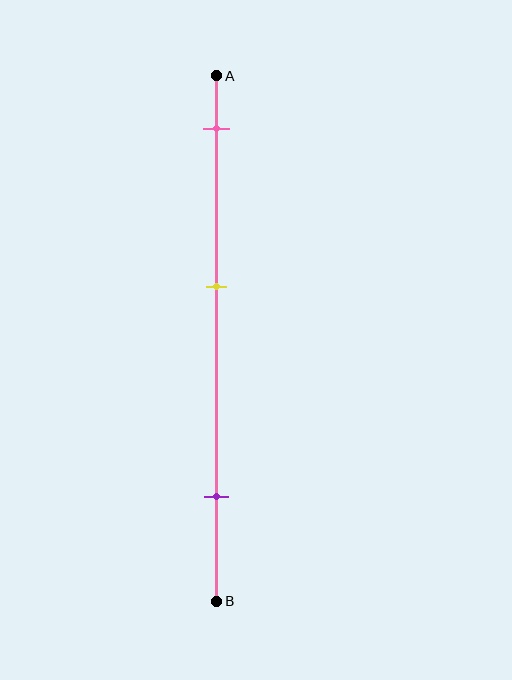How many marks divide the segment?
There are 3 marks dividing the segment.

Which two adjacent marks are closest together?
The pink and yellow marks are the closest adjacent pair.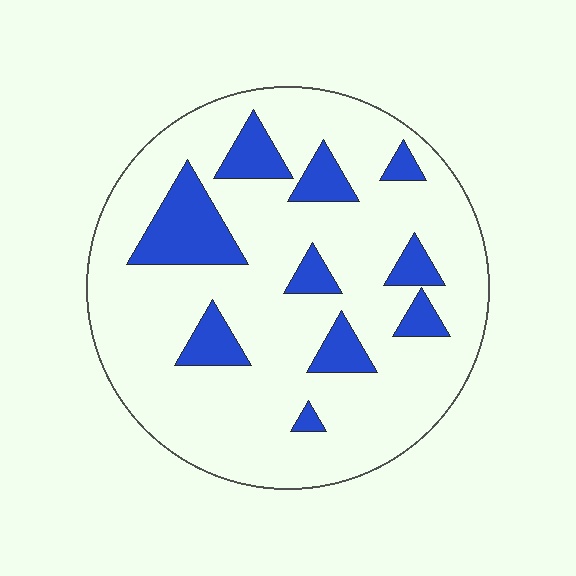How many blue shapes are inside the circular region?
10.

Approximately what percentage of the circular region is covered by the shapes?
Approximately 20%.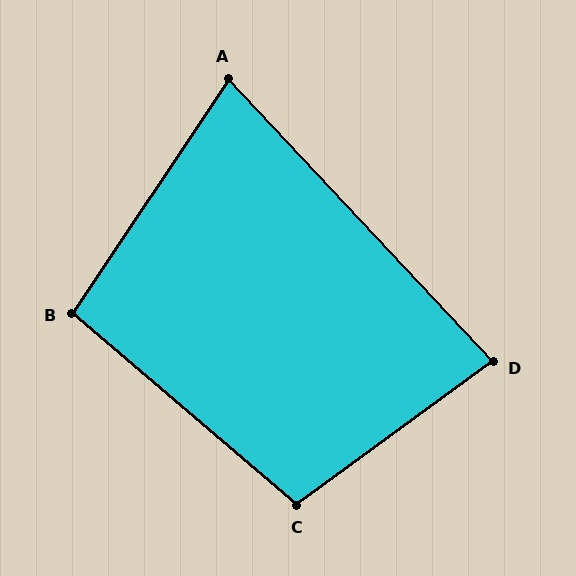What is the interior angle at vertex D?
Approximately 83 degrees (acute).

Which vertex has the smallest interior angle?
A, at approximately 77 degrees.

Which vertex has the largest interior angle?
C, at approximately 103 degrees.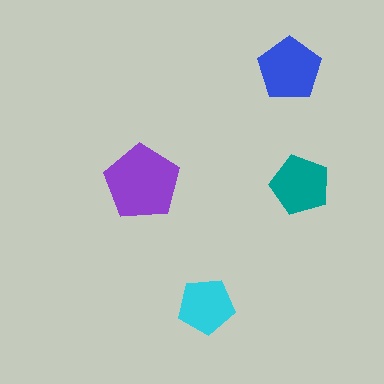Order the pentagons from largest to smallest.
the purple one, the blue one, the teal one, the cyan one.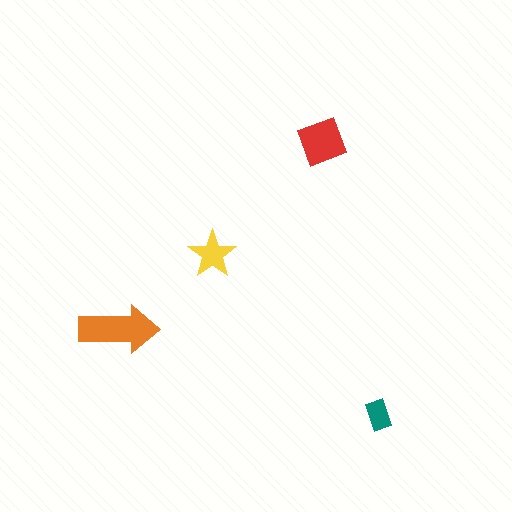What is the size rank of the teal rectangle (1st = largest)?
4th.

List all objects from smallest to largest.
The teal rectangle, the yellow star, the red square, the orange arrow.